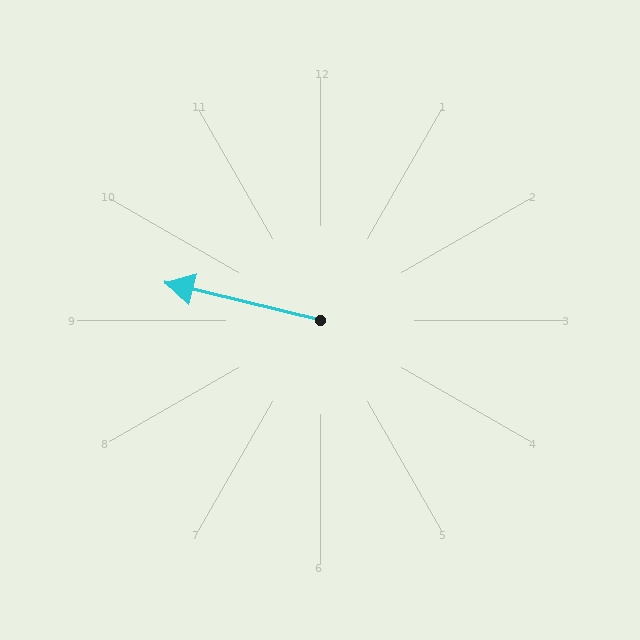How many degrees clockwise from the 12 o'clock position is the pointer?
Approximately 284 degrees.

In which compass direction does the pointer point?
West.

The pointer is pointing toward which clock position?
Roughly 9 o'clock.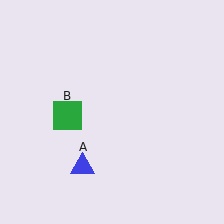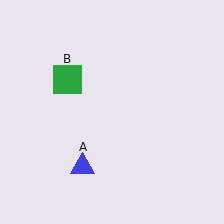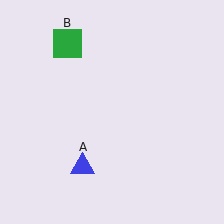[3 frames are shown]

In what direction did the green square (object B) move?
The green square (object B) moved up.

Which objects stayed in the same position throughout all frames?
Blue triangle (object A) remained stationary.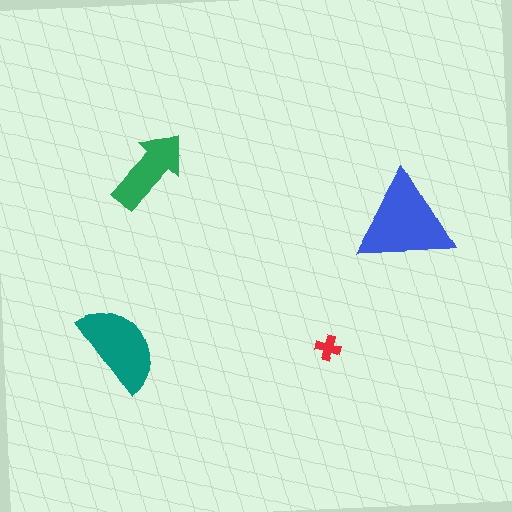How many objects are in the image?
There are 4 objects in the image.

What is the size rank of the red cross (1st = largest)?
4th.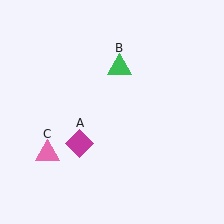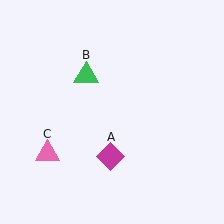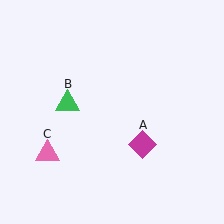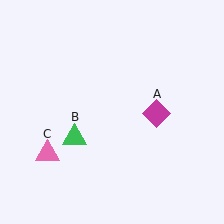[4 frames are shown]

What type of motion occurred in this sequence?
The magenta diamond (object A), green triangle (object B) rotated counterclockwise around the center of the scene.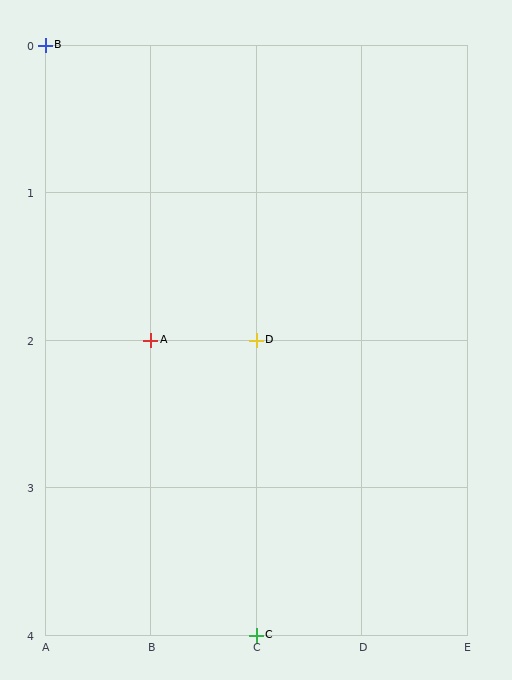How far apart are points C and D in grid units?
Points C and D are 2 rows apart.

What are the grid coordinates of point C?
Point C is at grid coordinates (C, 4).